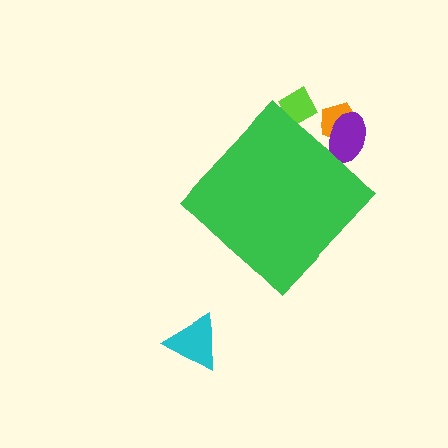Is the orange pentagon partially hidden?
Yes, the orange pentagon is partially hidden behind the green diamond.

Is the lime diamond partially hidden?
Yes, the lime diamond is partially hidden behind the green diamond.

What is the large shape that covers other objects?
A green diamond.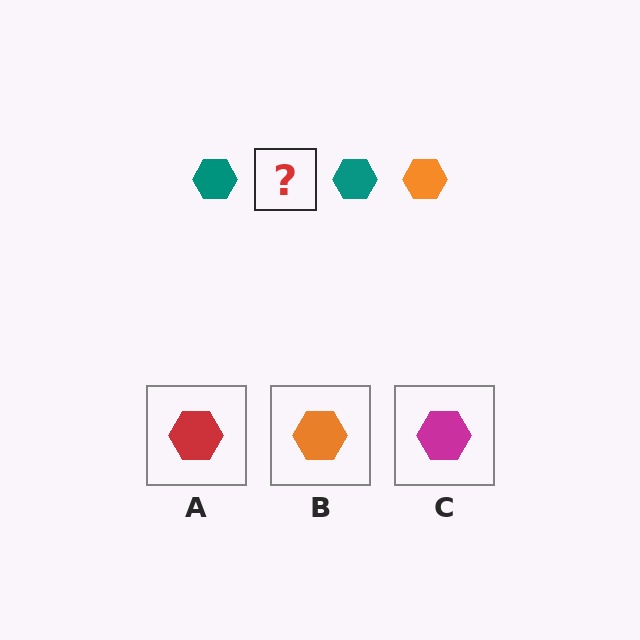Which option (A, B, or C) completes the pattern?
B.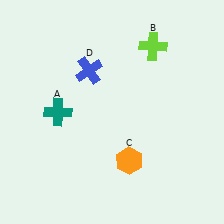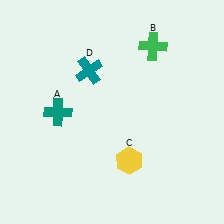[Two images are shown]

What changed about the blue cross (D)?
In Image 1, D is blue. In Image 2, it changed to teal.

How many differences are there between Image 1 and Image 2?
There are 3 differences between the two images.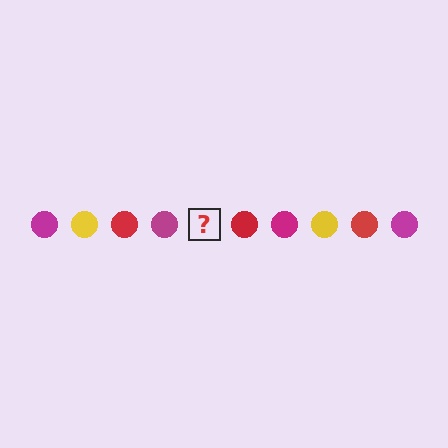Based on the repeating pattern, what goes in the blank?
The blank should be a yellow circle.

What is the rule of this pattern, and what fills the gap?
The rule is that the pattern cycles through magenta, yellow, red circles. The gap should be filled with a yellow circle.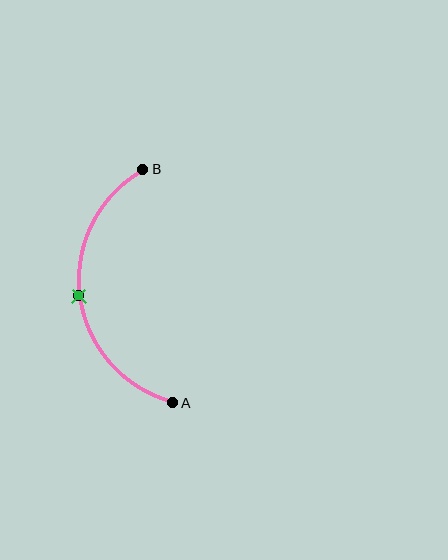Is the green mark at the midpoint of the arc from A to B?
Yes. The green mark lies on the arc at equal arc-length from both A and B — it is the arc midpoint.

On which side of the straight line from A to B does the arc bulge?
The arc bulges to the left of the straight line connecting A and B.